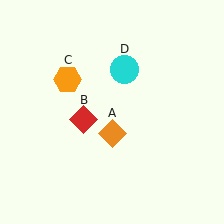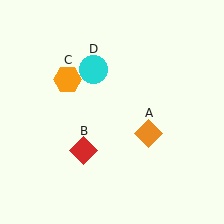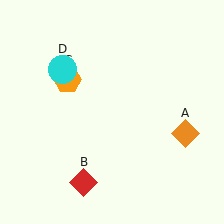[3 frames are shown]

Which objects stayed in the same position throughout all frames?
Orange hexagon (object C) remained stationary.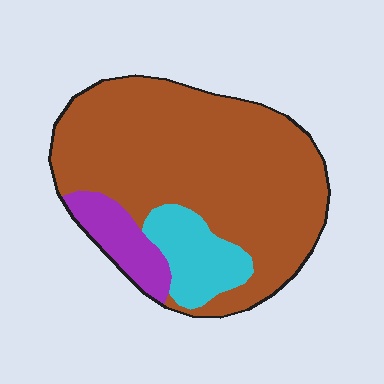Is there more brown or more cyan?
Brown.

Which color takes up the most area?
Brown, at roughly 75%.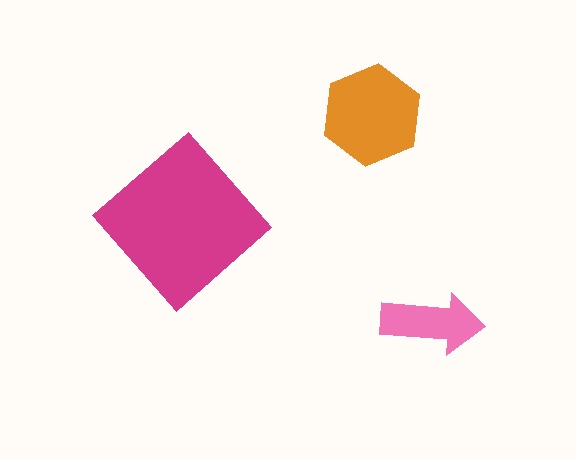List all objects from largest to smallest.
The magenta diamond, the orange hexagon, the pink arrow.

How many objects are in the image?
There are 3 objects in the image.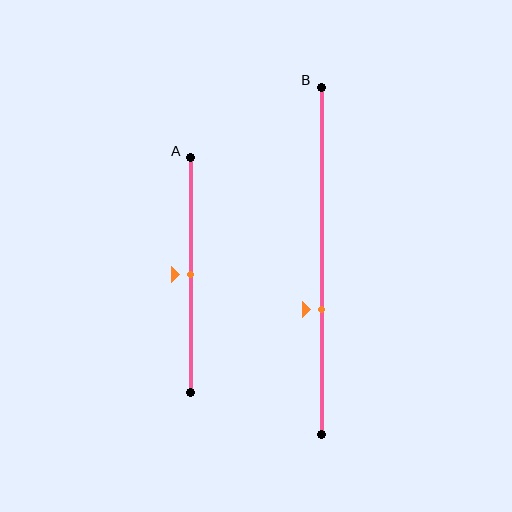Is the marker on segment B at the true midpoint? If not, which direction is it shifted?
No, the marker on segment B is shifted downward by about 14% of the segment length.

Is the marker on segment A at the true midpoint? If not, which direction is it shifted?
Yes, the marker on segment A is at the true midpoint.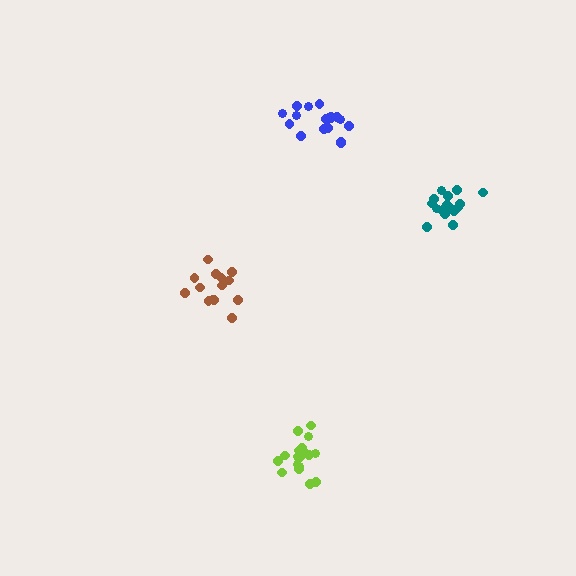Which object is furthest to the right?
The teal cluster is rightmost.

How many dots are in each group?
Group 1: 19 dots, Group 2: 17 dots, Group 3: 18 dots, Group 4: 14 dots (68 total).